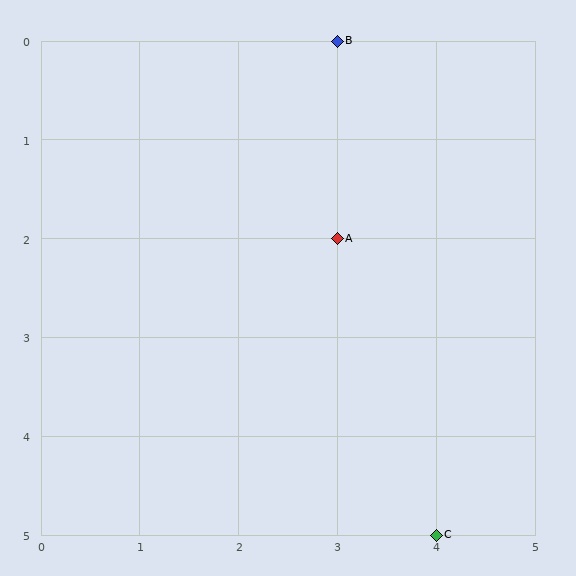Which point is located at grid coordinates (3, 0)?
Point B is at (3, 0).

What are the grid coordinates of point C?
Point C is at grid coordinates (4, 5).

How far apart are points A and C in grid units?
Points A and C are 1 column and 3 rows apart (about 3.2 grid units diagonally).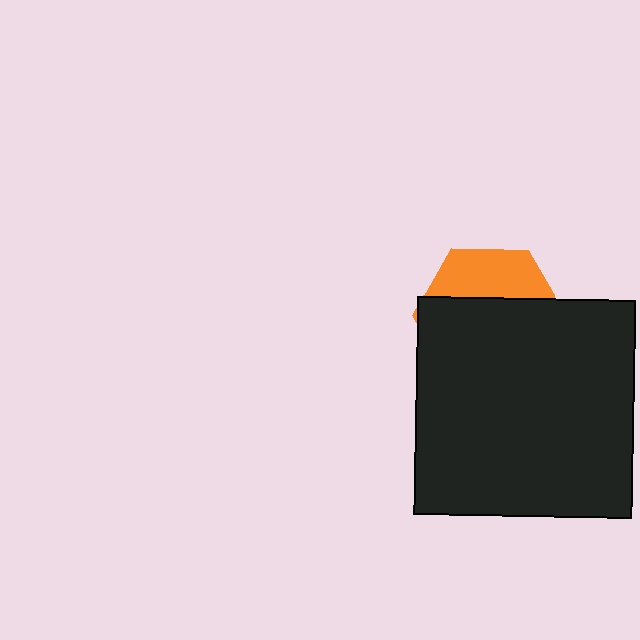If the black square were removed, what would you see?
You would see the complete orange hexagon.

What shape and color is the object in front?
The object in front is a black square.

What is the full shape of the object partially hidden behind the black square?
The partially hidden object is an orange hexagon.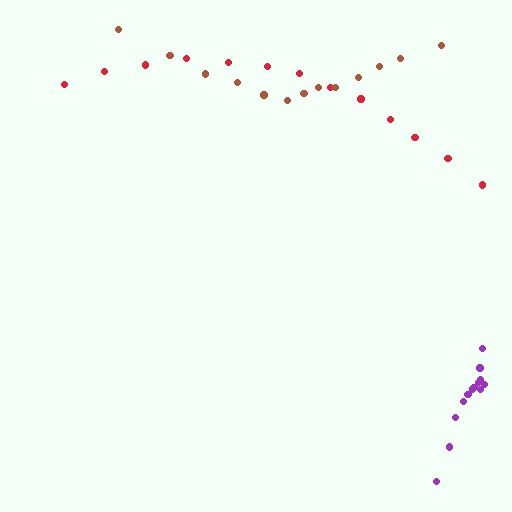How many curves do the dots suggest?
There are 3 distinct paths.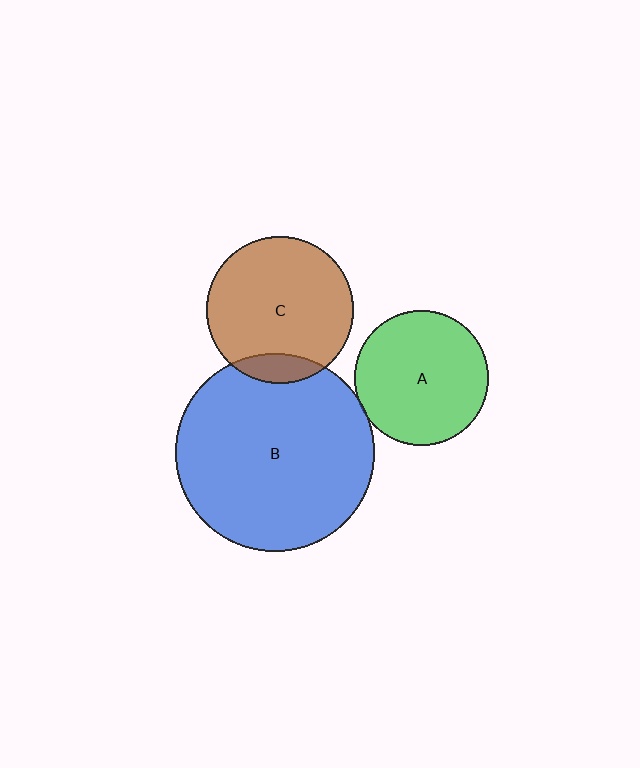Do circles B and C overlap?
Yes.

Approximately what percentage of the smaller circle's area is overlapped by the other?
Approximately 10%.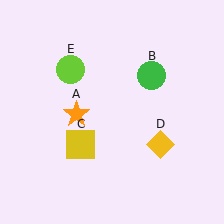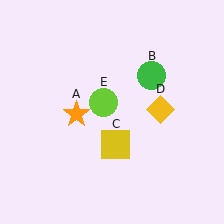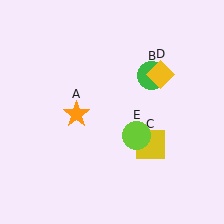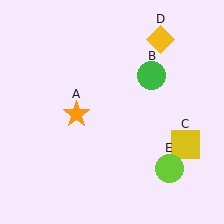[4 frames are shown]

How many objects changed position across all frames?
3 objects changed position: yellow square (object C), yellow diamond (object D), lime circle (object E).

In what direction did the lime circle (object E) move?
The lime circle (object E) moved down and to the right.